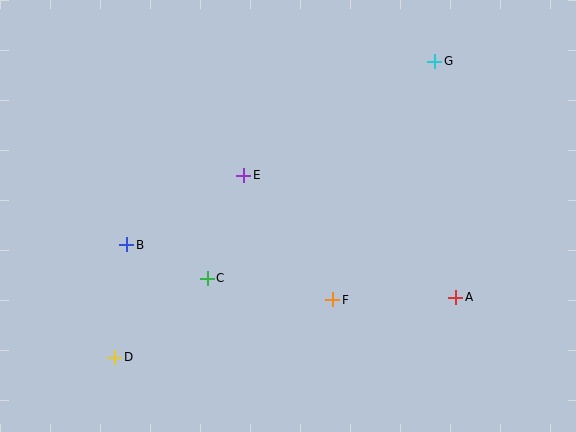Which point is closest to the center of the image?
Point E at (244, 175) is closest to the center.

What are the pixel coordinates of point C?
Point C is at (207, 279).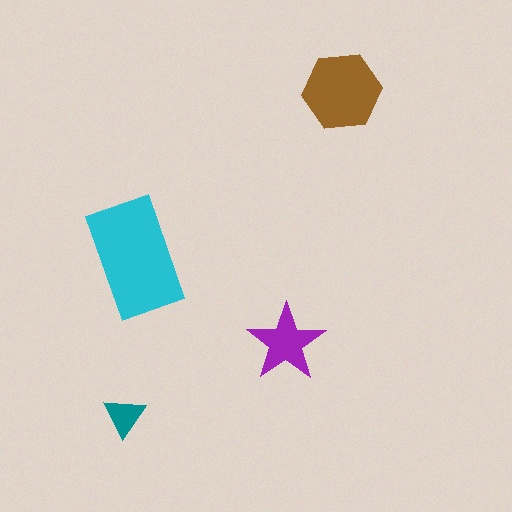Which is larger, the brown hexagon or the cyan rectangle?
The cyan rectangle.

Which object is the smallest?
The teal triangle.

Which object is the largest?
The cyan rectangle.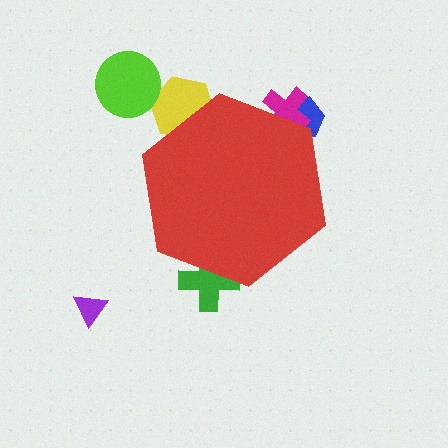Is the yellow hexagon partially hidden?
Yes, the yellow hexagon is partially hidden behind the red hexagon.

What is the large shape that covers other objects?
A red hexagon.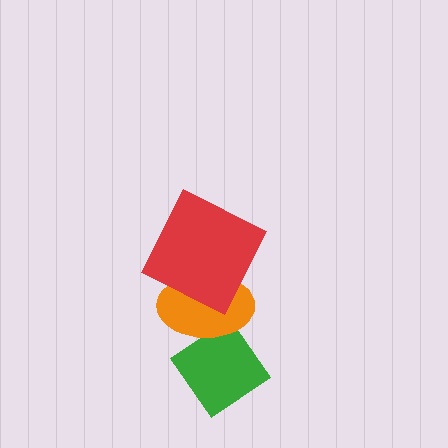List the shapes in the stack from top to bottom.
From top to bottom: the red square, the orange ellipse, the green diamond.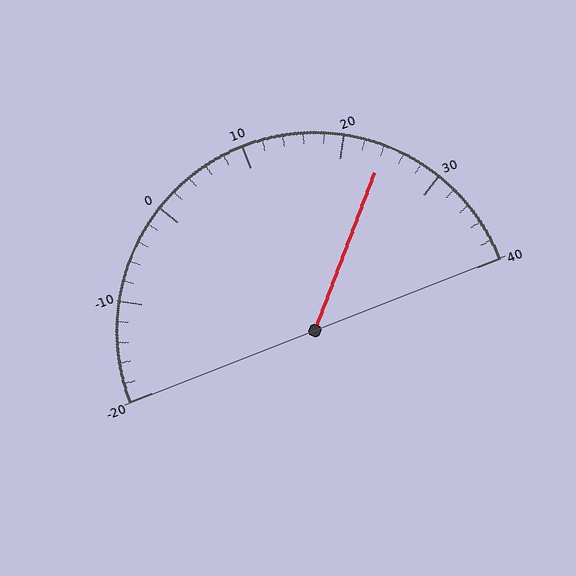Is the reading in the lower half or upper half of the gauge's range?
The reading is in the upper half of the range (-20 to 40).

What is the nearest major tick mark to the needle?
The nearest major tick mark is 20.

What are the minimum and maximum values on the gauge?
The gauge ranges from -20 to 40.